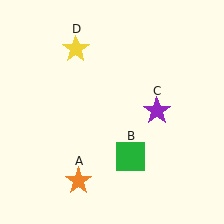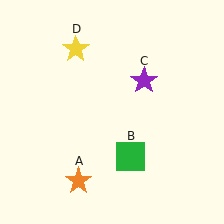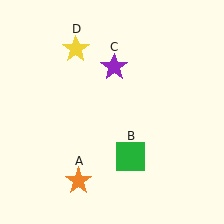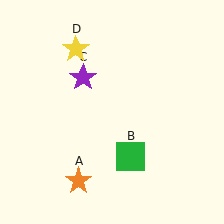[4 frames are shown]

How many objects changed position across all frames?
1 object changed position: purple star (object C).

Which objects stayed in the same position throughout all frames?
Orange star (object A) and green square (object B) and yellow star (object D) remained stationary.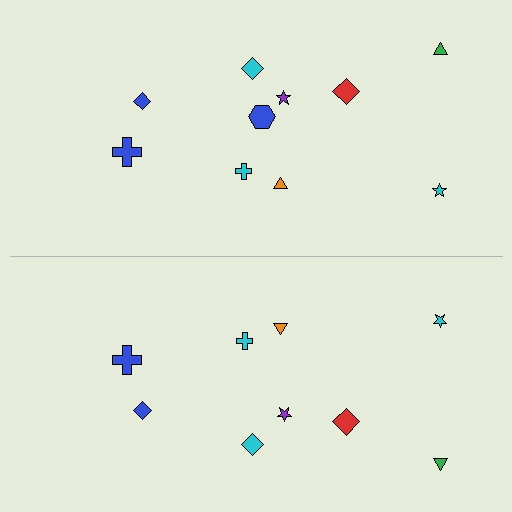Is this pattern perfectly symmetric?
No, the pattern is not perfectly symmetric. A blue hexagon is missing from the bottom side.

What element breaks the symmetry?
A blue hexagon is missing from the bottom side.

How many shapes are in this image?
There are 19 shapes in this image.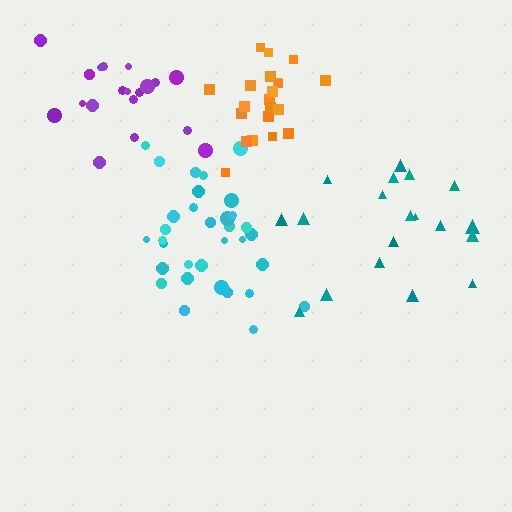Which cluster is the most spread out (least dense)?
Teal.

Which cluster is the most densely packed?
Orange.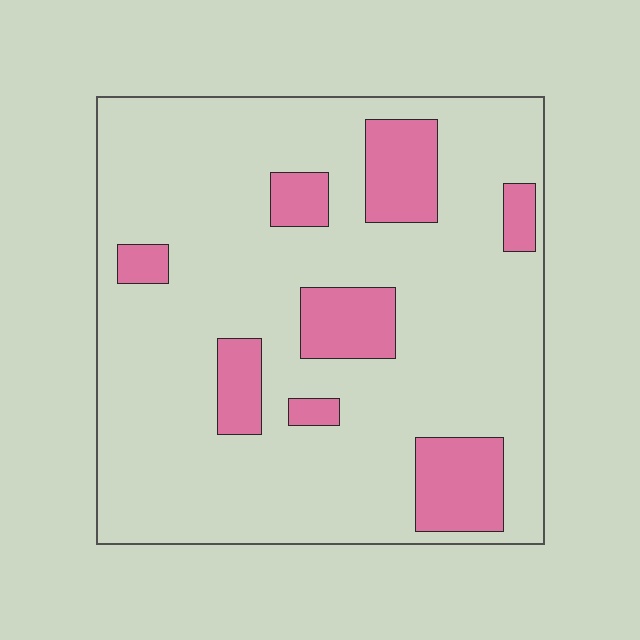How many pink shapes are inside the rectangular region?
8.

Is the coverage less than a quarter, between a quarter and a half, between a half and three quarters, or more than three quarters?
Less than a quarter.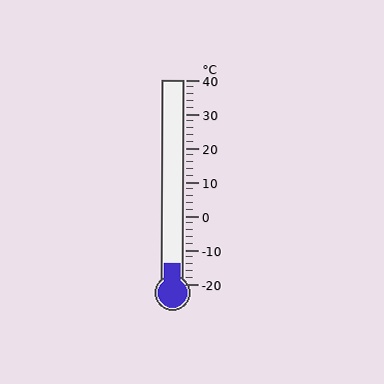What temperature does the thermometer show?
The thermometer shows approximately -14°C.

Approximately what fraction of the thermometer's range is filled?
The thermometer is filled to approximately 10% of its range.